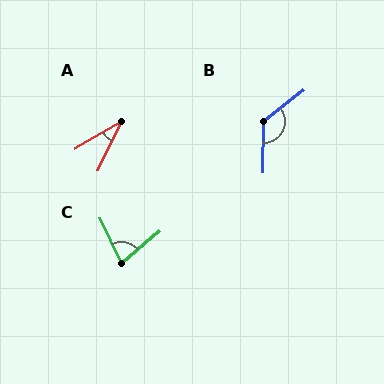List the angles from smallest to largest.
A (34°), C (75°), B (129°).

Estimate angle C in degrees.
Approximately 75 degrees.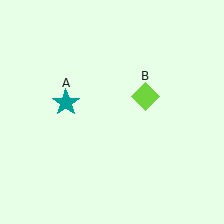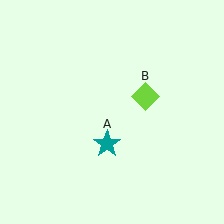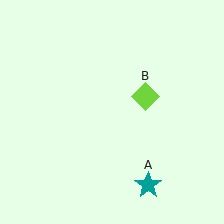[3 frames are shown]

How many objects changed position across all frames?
1 object changed position: teal star (object A).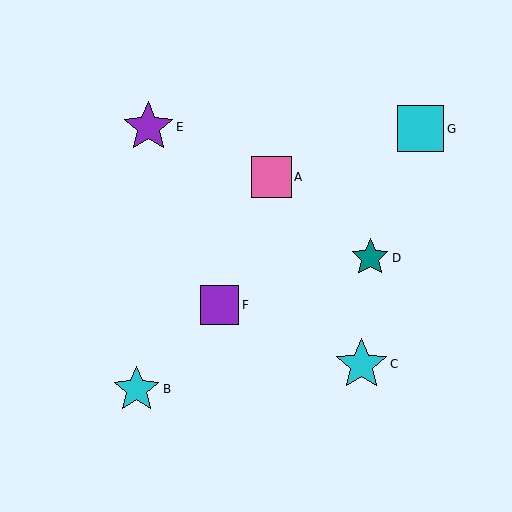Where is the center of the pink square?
The center of the pink square is at (271, 177).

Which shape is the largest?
The cyan star (labeled C) is the largest.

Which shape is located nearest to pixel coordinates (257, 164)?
The pink square (labeled A) at (271, 177) is nearest to that location.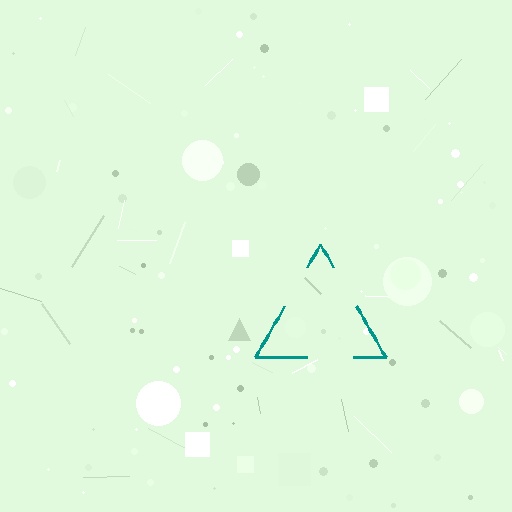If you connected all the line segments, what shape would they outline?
They would outline a triangle.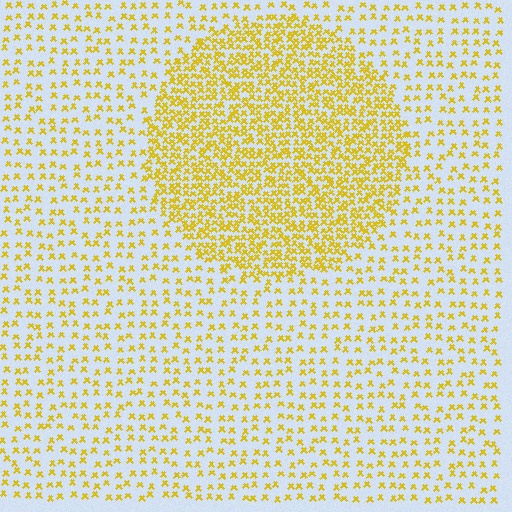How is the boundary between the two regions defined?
The boundary is defined by a change in element density (approximately 2.5x ratio). All elements are the same color, size, and shape.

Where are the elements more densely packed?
The elements are more densely packed inside the circle boundary.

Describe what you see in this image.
The image contains small yellow elements arranged at two different densities. A circle-shaped region is visible where the elements are more densely packed than the surrounding area.